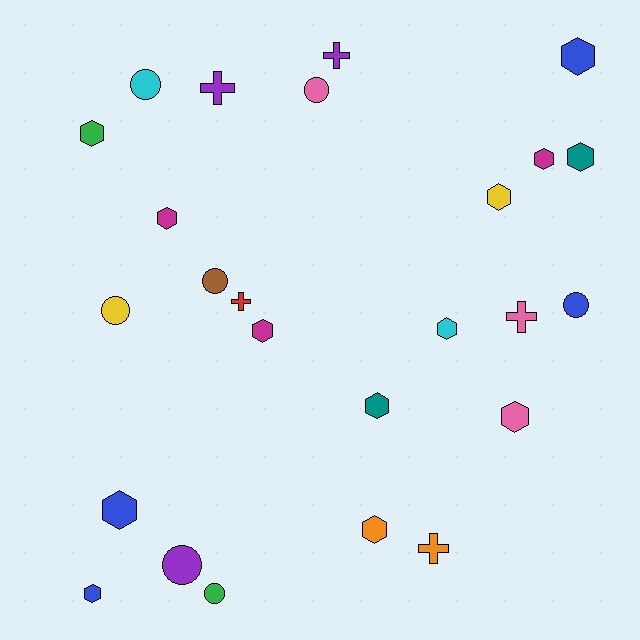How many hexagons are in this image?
There are 13 hexagons.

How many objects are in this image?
There are 25 objects.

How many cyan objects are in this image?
There are 2 cyan objects.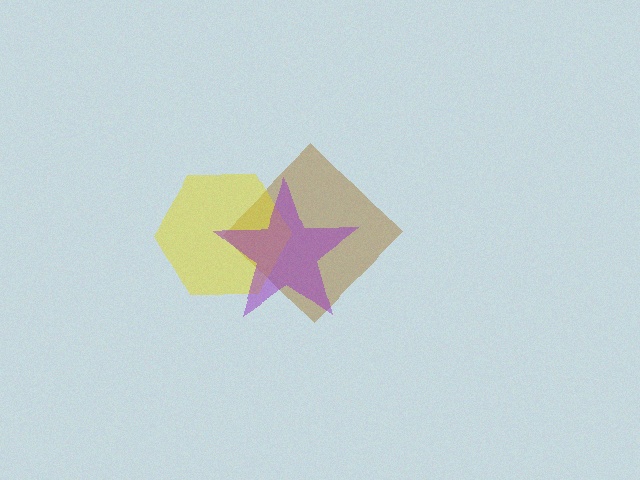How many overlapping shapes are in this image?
There are 3 overlapping shapes in the image.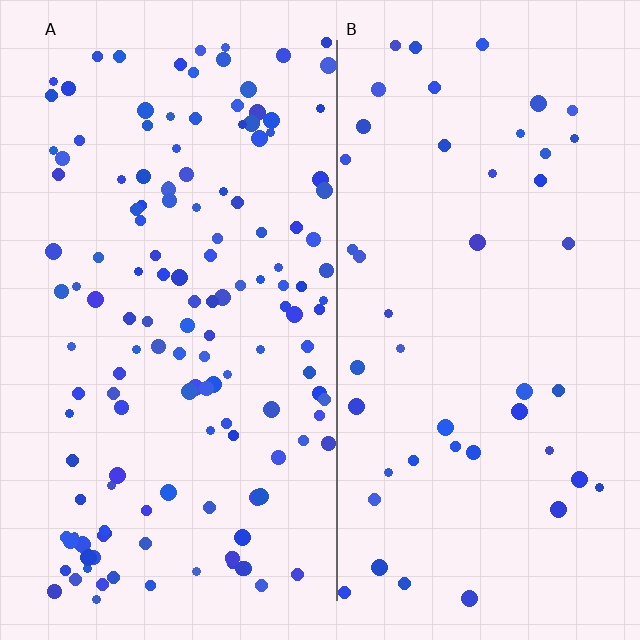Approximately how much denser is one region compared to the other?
Approximately 3.1× — region A over region B.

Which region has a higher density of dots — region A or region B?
A (the left).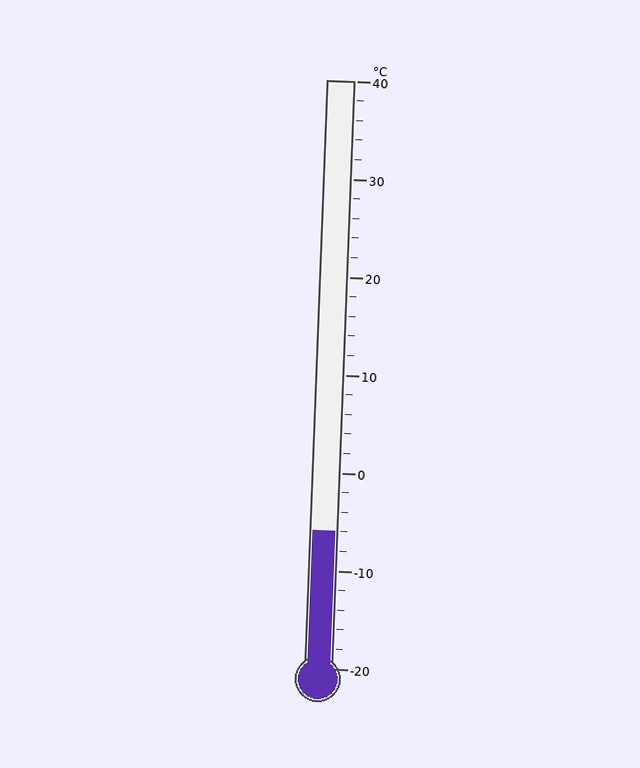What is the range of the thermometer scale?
The thermometer scale ranges from -20°C to 40°C.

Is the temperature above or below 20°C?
The temperature is below 20°C.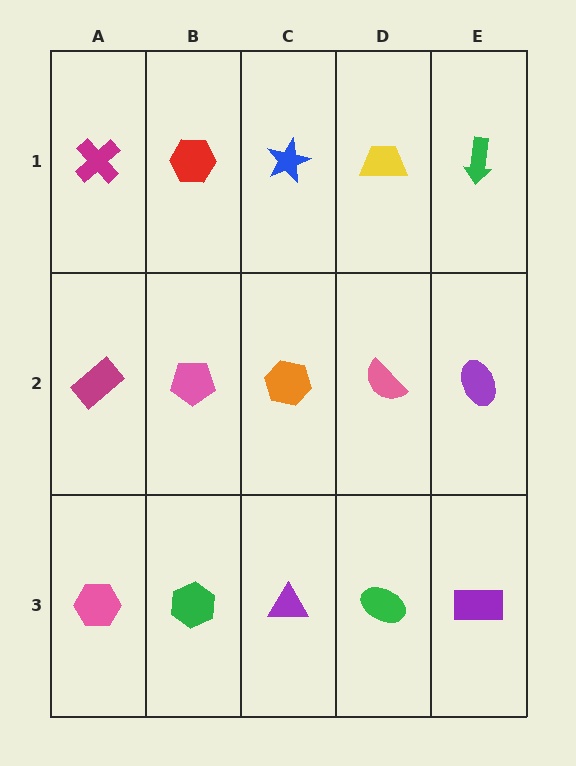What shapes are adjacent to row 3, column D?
A pink semicircle (row 2, column D), a purple triangle (row 3, column C), a purple rectangle (row 3, column E).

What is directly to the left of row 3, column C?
A green hexagon.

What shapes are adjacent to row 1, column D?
A pink semicircle (row 2, column D), a blue star (row 1, column C), a green arrow (row 1, column E).